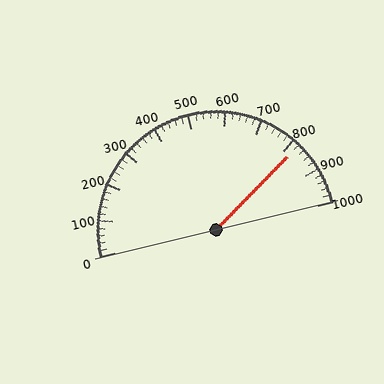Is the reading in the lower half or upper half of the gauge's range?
The reading is in the upper half of the range (0 to 1000).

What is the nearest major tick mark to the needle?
The nearest major tick mark is 800.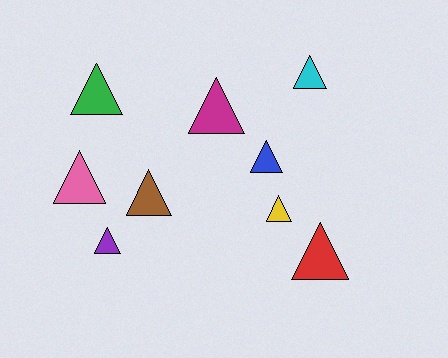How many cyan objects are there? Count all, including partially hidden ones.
There is 1 cyan object.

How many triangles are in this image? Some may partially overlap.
There are 9 triangles.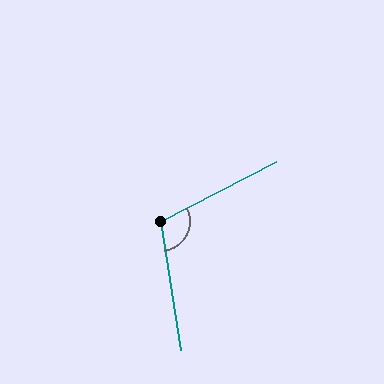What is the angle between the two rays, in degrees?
Approximately 109 degrees.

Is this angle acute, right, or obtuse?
It is obtuse.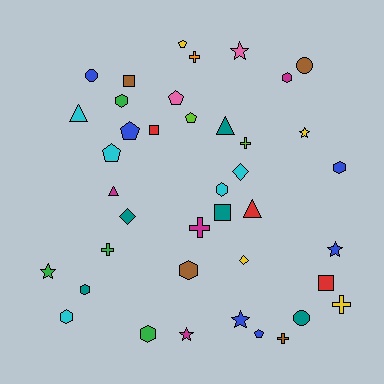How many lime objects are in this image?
There are 2 lime objects.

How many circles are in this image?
There are 3 circles.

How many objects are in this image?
There are 40 objects.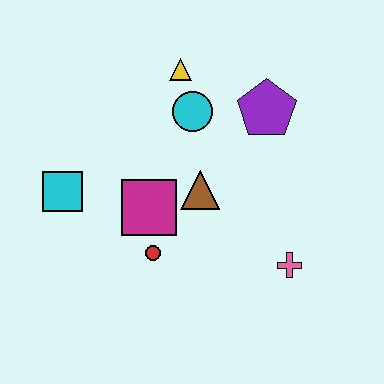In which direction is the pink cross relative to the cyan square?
The pink cross is to the right of the cyan square.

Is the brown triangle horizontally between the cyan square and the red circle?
No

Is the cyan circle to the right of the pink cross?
No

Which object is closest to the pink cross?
The brown triangle is closest to the pink cross.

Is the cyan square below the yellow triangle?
Yes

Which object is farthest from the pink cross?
The cyan square is farthest from the pink cross.